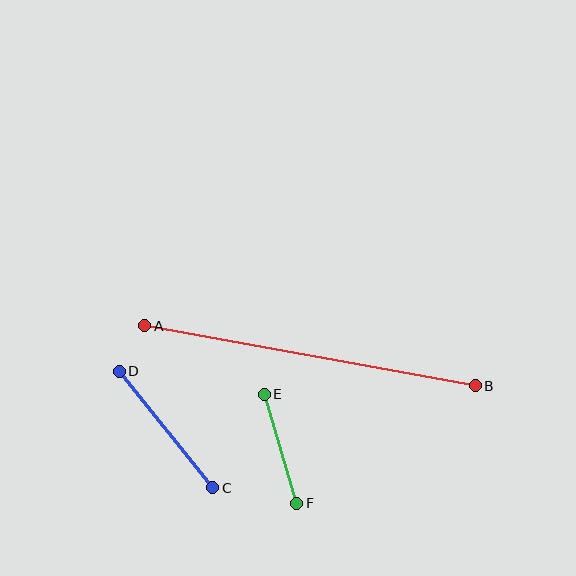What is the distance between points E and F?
The distance is approximately 114 pixels.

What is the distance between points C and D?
The distance is approximately 149 pixels.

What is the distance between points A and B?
The distance is approximately 336 pixels.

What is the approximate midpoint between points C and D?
The midpoint is at approximately (166, 430) pixels.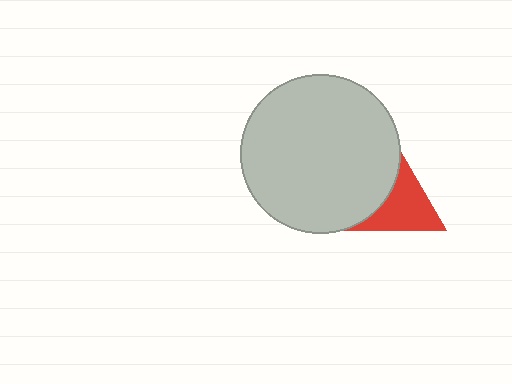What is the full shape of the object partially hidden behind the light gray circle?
The partially hidden object is a red triangle.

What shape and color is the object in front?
The object in front is a light gray circle.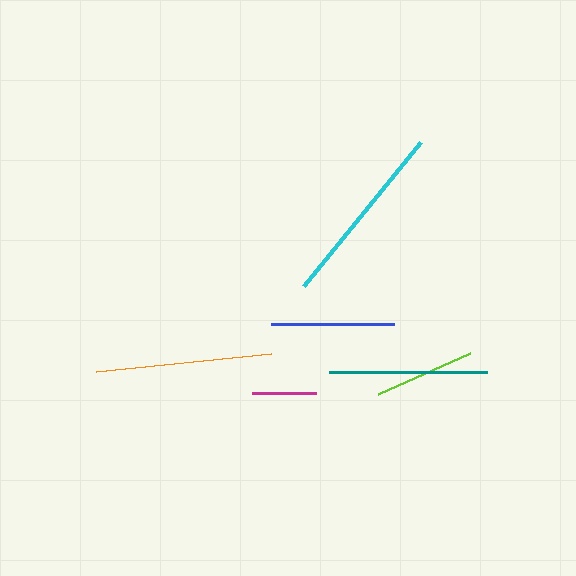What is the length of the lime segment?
The lime segment is approximately 100 pixels long.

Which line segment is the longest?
The cyan line is the longest at approximately 186 pixels.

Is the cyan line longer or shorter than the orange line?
The cyan line is longer than the orange line.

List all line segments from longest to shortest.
From longest to shortest: cyan, orange, teal, blue, lime, magenta.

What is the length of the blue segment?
The blue segment is approximately 123 pixels long.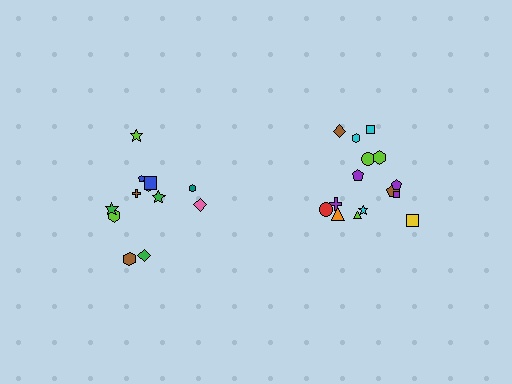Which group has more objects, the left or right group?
The right group.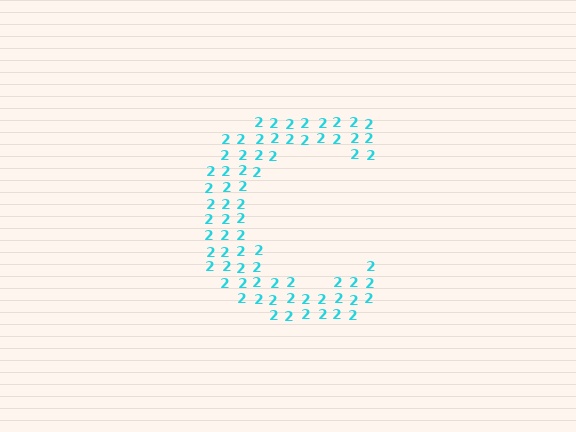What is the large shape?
The large shape is the letter C.